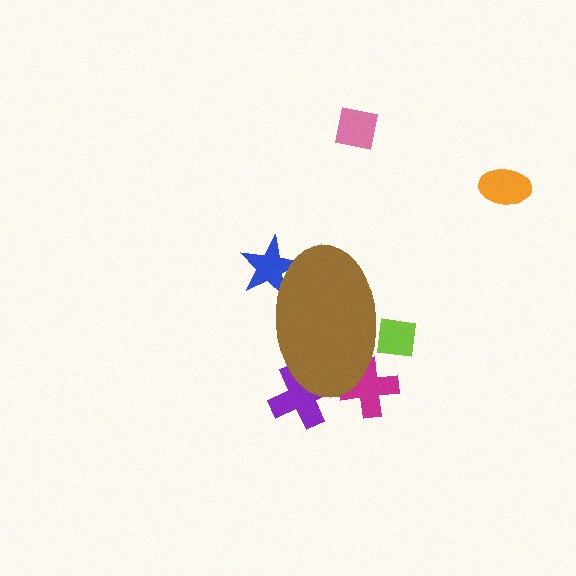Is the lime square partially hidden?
Yes, the lime square is partially hidden behind the brown ellipse.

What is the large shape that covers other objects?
A brown ellipse.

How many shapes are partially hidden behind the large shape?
4 shapes are partially hidden.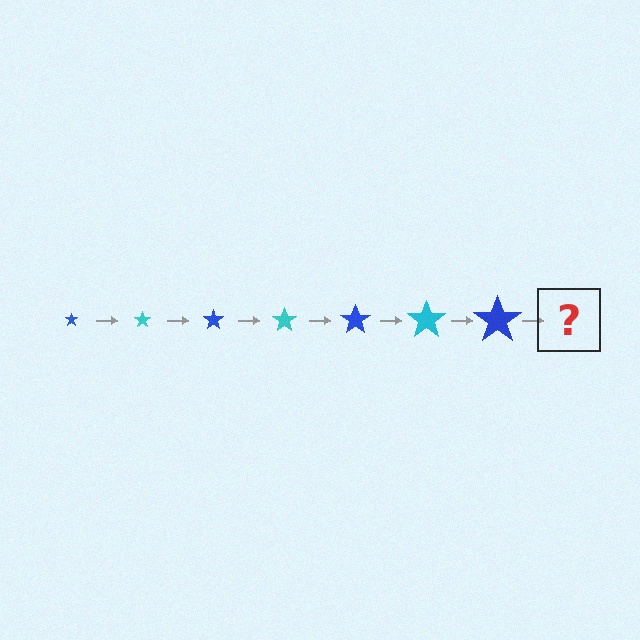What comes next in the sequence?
The next element should be a cyan star, larger than the previous one.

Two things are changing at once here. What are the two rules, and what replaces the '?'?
The two rules are that the star grows larger each step and the color cycles through blue and cyan. The '?' should be a cyan star, larger than the previous one.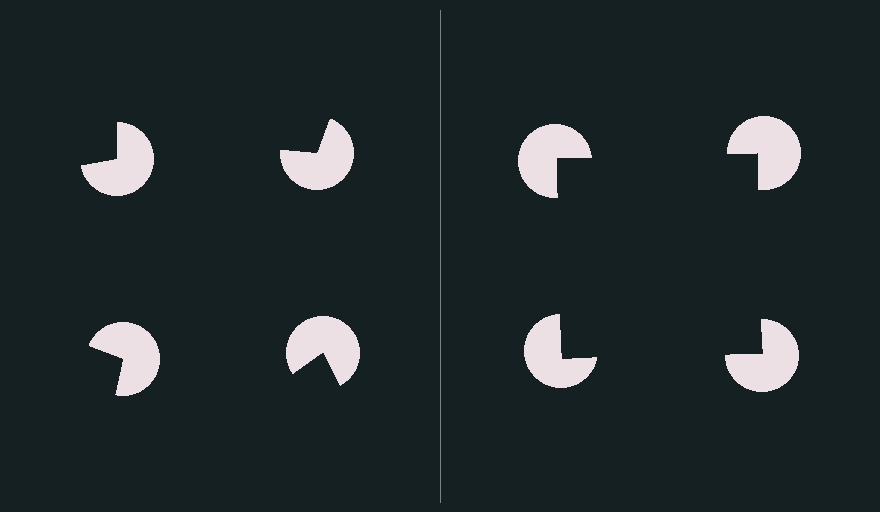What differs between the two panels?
The pac-man discs are positioned identically on both sides; only the wedge orientations differ. On the right they align to a square; on the left they are misaligned.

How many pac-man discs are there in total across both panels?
8 — 4 on each side.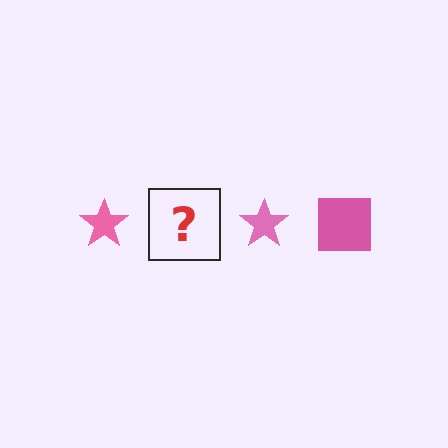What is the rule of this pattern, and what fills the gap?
The rule is that the pattern cycles through star, square shapes in pink. The gap should be filled with a pink square.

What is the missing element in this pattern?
The missing element is a pink square.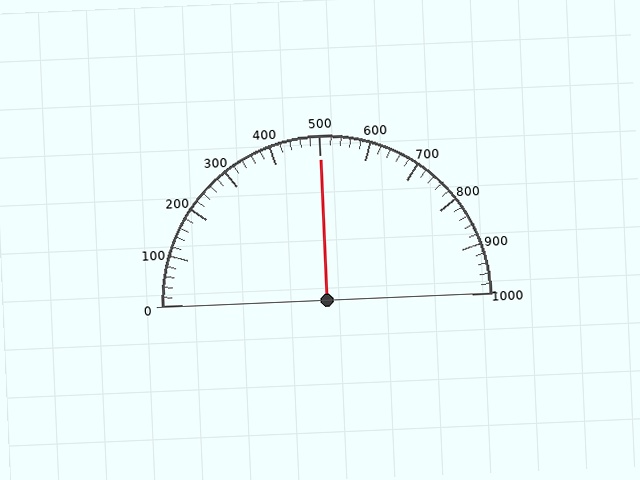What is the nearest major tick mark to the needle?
The nearest major tick mark is 500.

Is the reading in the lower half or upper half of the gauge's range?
The reading is in the upper half of the range (0 to 1000).